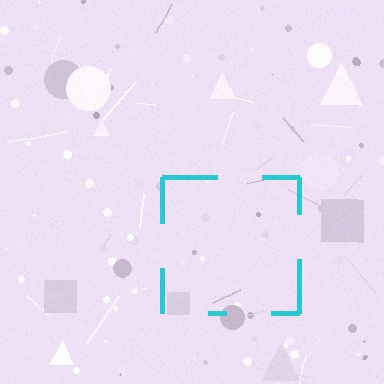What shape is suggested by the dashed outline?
The dashed outline suggests a square.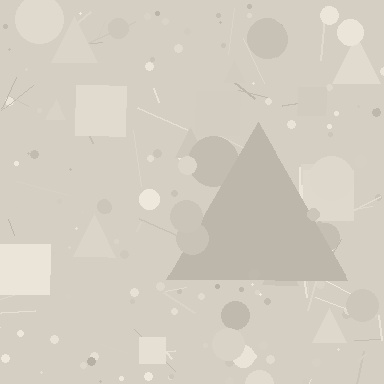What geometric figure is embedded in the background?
A triangle is embedded in the background.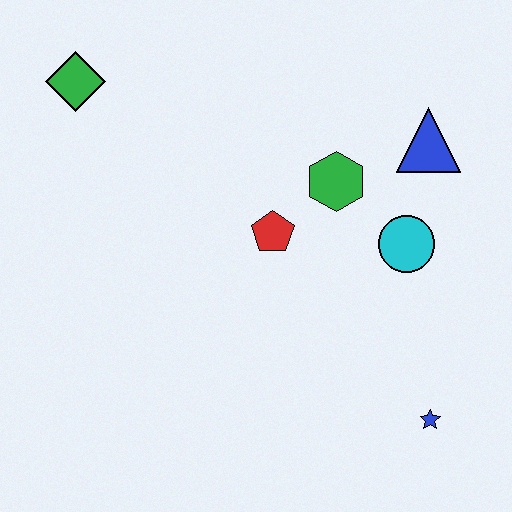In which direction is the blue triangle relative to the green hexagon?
The blue triangle is to the right of the green hexagon.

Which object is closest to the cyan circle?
The green hexagon is closest to the cyan circle.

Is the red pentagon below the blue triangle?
Yes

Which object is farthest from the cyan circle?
The green diamond is farthest from the cyan circle.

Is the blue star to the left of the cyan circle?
No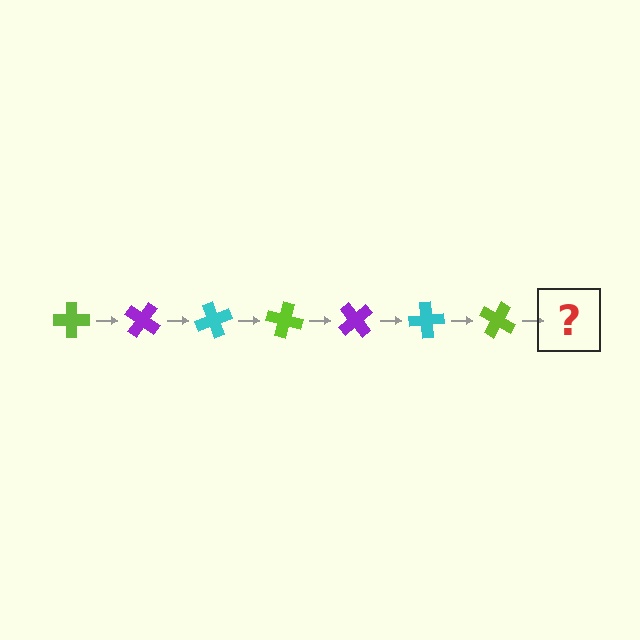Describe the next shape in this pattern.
It should be a purple cross, rotated 245 degrees from the start.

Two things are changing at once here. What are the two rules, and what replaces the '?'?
The two rules are that it rotates 35 degrees each step and the color cycles through lime, purple, and cyan. The '?' should be a purple cross, rotated 245 degrees from the start.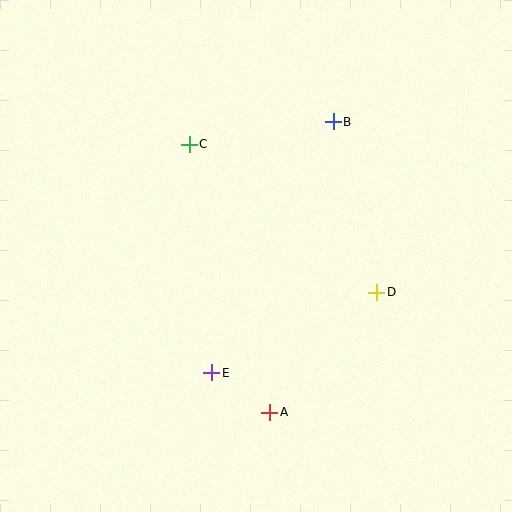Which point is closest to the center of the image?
Point E at (212, 373) is closest to the center.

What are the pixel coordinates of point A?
Point A is at (270, 412).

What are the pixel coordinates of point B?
Point B is at (333, 122).